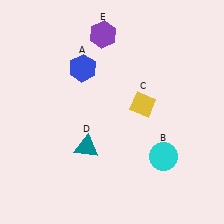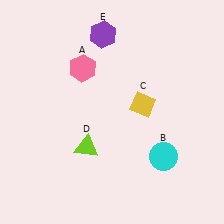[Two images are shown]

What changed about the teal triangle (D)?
In Image 1, D is teal. In Image 2, it changed to lime.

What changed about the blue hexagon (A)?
In Image 1, A is blue. In Image 2, it changed to pink.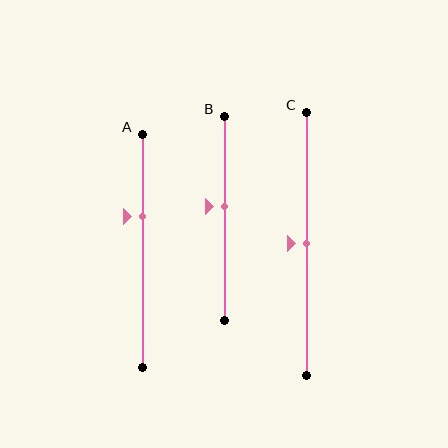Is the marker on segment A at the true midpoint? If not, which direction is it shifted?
No, the marker on segment A is shifted upward by about 14% of the segment length.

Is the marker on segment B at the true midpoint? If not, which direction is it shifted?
No, the marker on segment B is shifted upward by about 6% of the segment length.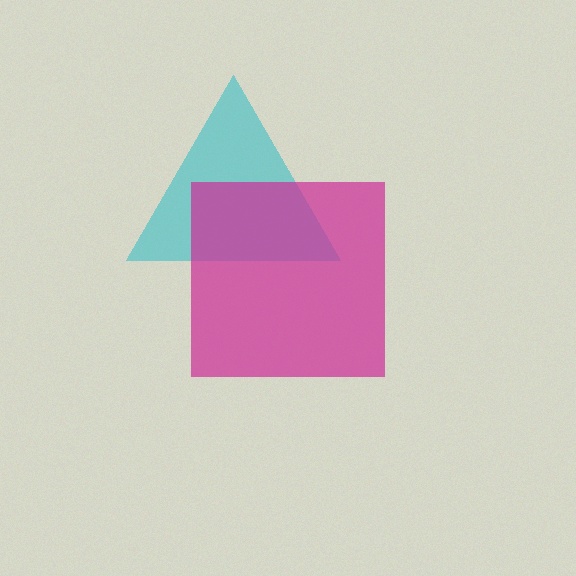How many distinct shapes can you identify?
There are 2 distinct shapes: a cyan triangle, a magenta square.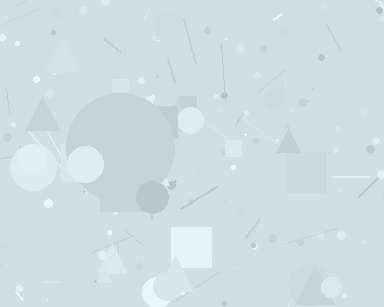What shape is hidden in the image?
A circle is hidden in the image.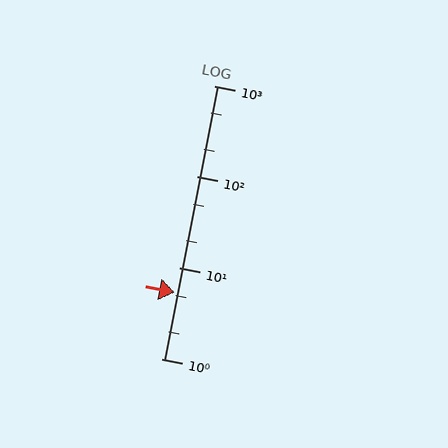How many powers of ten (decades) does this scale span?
The scale spans 3 decades, from 1 to 1000.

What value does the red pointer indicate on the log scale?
The pointer indicates approximately 5.4.